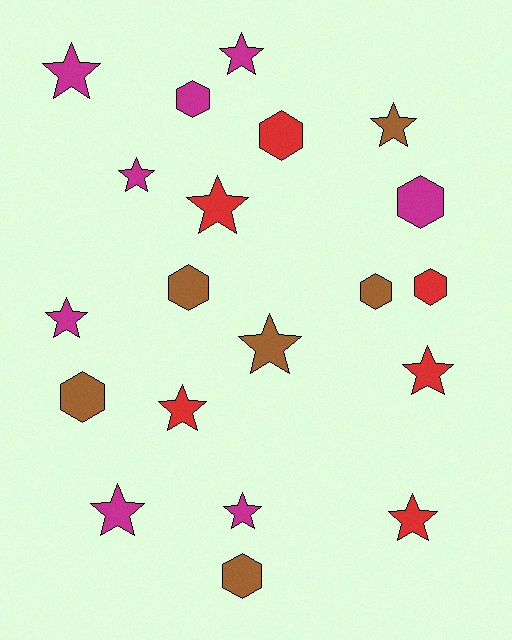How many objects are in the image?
There are 20 objects.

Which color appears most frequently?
Magenta, with 8 objects.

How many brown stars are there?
There are 2 brown stars.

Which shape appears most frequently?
Star, with 12 objects.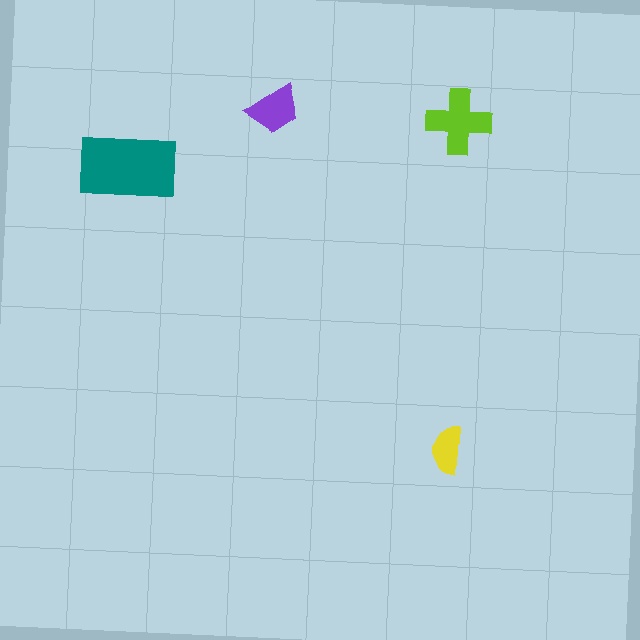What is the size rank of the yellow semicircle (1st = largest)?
4th.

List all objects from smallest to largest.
The yellow semicircle, the purple trapezoid, the lime cross, the teal rectangle.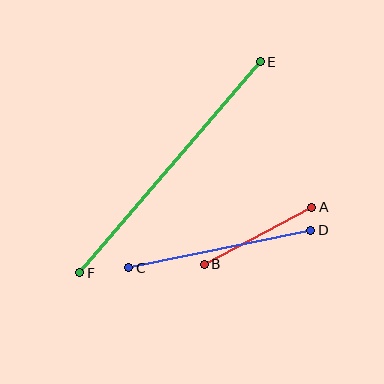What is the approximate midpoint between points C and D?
The midpoint is at approximately (220, 249) pixels.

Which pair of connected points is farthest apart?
Points E and F are farthest apart.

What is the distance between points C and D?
The distance is approximately 186 pixels.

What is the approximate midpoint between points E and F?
The midpoint is at approximately (170, 167) pixels.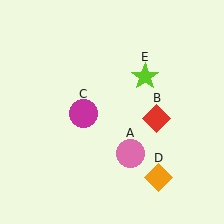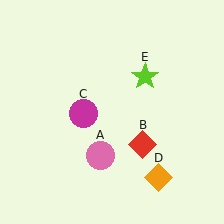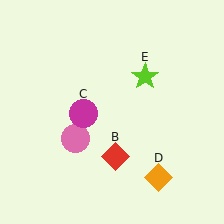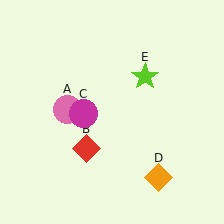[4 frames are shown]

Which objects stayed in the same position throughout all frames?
Magenta circle (object C) and orange diamond (object D) and lime star (object E) remained stationary.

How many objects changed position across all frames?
2 objects changed position: pink circle (object A), red diamond (object B).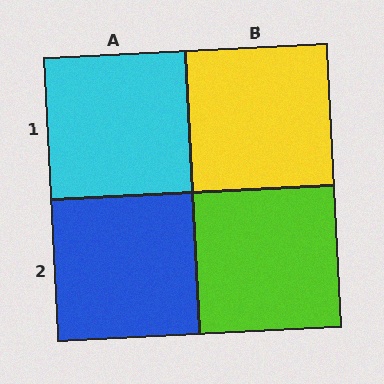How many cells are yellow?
1 cell is yellow.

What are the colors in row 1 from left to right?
Cyan, yellow.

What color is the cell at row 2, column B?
Lime.